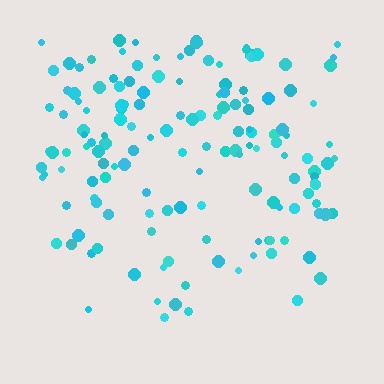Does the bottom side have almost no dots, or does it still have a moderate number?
Still a moderate number, just noticeably fewer than the top.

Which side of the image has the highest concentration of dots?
The top.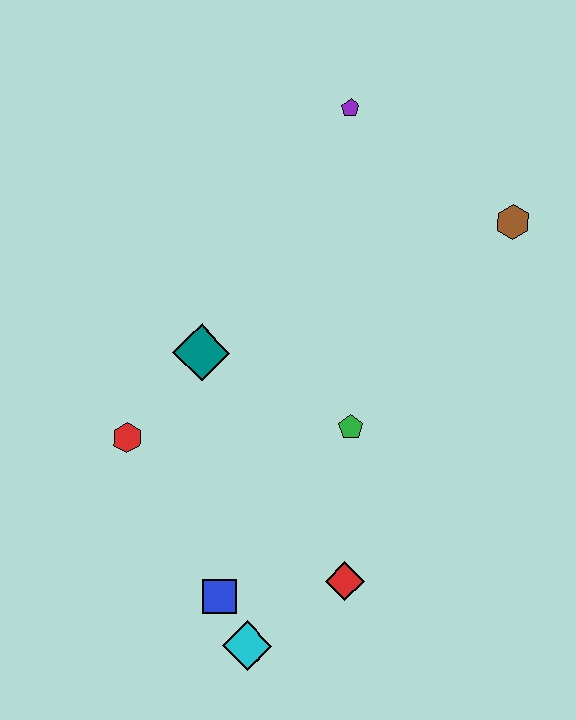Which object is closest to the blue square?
The cyan diamond is closest to the blue square.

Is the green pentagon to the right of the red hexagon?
Yes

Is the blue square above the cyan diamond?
Yes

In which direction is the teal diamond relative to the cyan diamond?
The teal diamond is above the cyan diamond.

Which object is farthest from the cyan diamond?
The purple pentagon is farthest from the cyan diamond.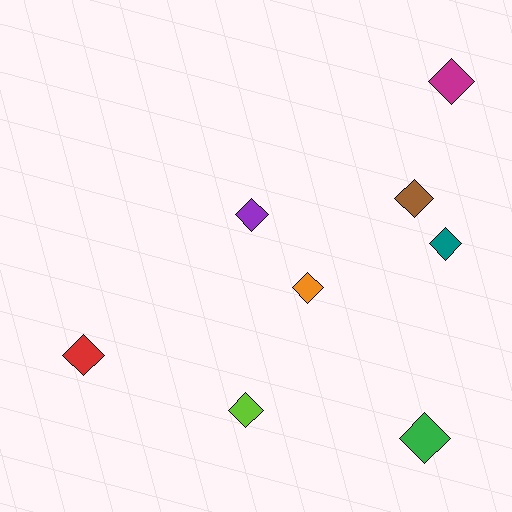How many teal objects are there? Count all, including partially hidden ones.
There is 1 teal object.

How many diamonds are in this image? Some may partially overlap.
There are 8 diamonds.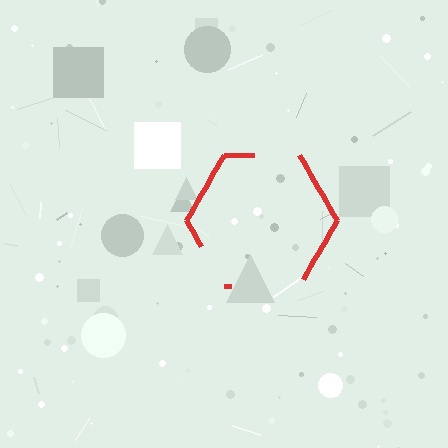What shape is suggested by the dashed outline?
The dashed outline suggests a hexagon.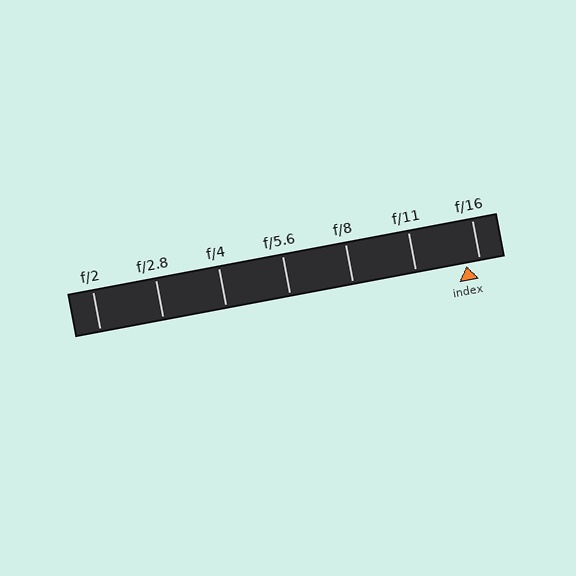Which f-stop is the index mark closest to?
The index mark is closest to f/16.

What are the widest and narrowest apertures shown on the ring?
The widest aperture shown is f/2 and the narrowest is f/16.